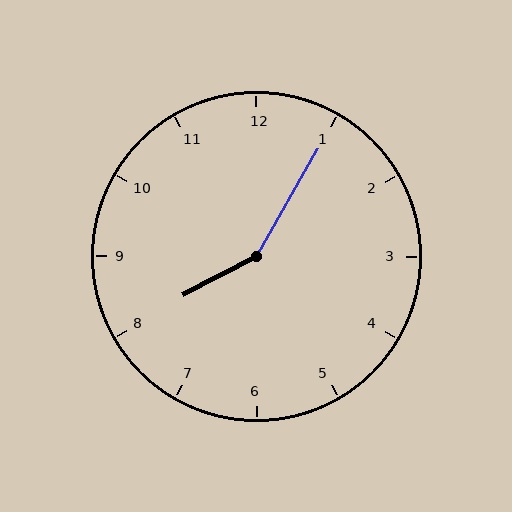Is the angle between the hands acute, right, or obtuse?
It is obtuse.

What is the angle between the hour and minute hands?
Approximately 148 degrees.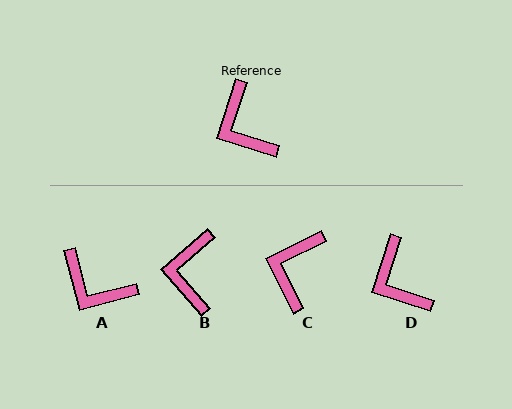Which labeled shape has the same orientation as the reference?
D.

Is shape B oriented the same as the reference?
No, it is off by about 31 degrees.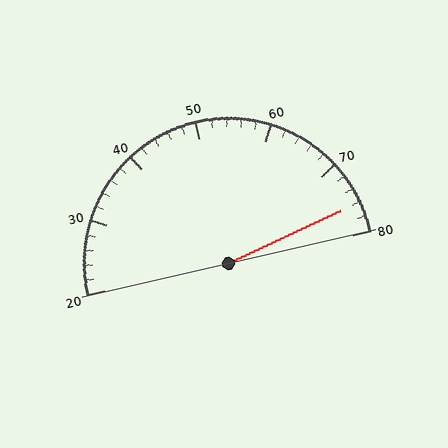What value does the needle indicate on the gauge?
The needle indicates approximately 76.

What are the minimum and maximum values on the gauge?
The gauge ranges from 20 to 80.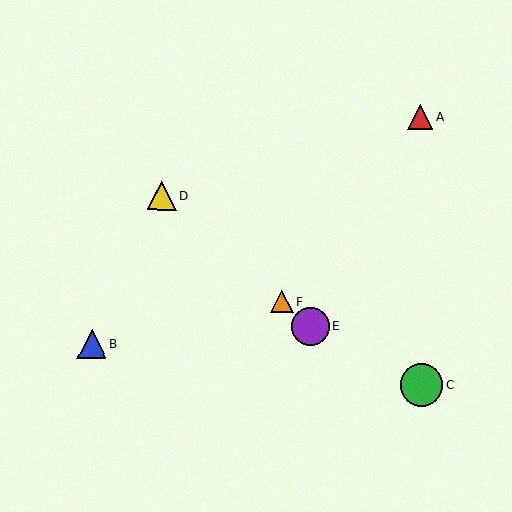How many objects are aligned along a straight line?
3 objects (D, E, F) are aligned along a straight line.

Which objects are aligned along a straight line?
Objects D, E, F are aligned along a straight line.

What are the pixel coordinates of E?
Object E is at (310, 327).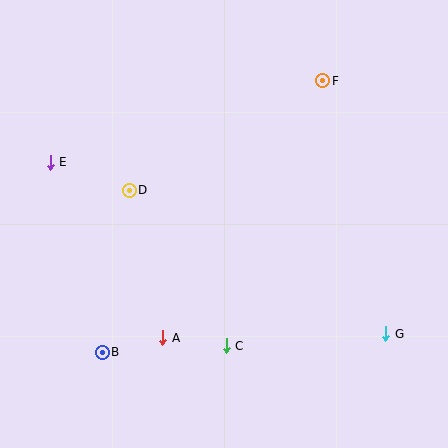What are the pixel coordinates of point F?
Point F is at (323, 81).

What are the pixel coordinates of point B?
Point B is at (102, 352).